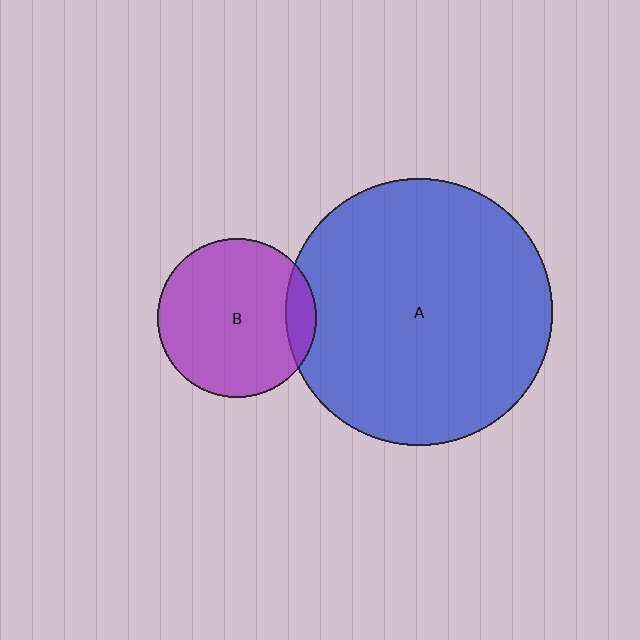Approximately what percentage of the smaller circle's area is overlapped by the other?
Approximately 10%.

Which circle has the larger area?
Circle A (blue).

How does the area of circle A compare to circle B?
Approximately 2.8 times.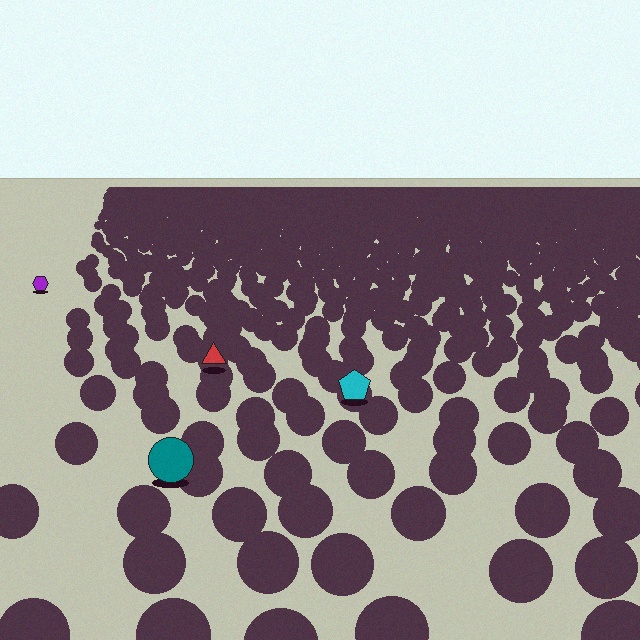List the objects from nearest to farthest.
From nearest to farthest: the teal circle, the cyan pentagon, the red triangle, the purple hexagon.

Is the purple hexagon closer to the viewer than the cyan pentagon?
No. The cyan pentagon is closer — you can tell from the texture gradient: the ground texture is coarser near it.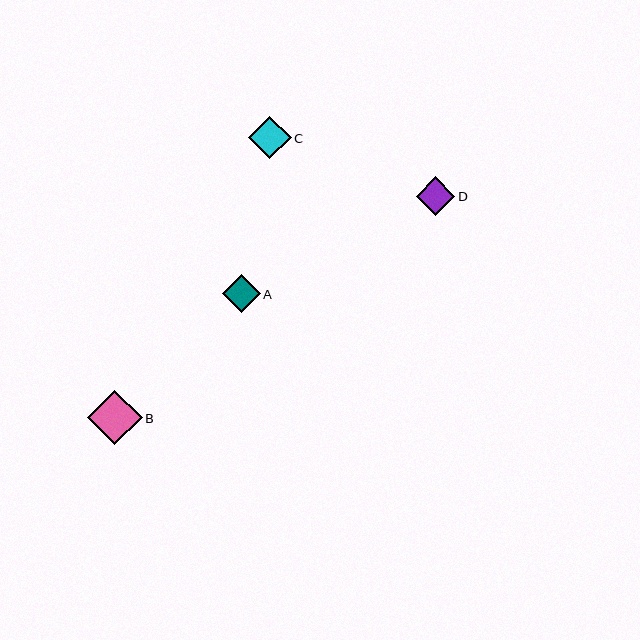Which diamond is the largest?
Diamond B is the largest with a size of approximately 54 pixels.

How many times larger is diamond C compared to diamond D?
Diamond C is approximately 1.1 times the size of diamond D.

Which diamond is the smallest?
Diamond A is the smallest with a size of approximately 38 pixels.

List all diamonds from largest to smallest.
From largest to smallest: B, C, D, A.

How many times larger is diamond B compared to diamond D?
Diamond B is approximately 1.4 times the size of diamond D.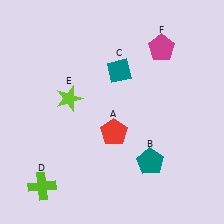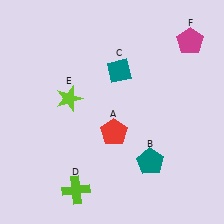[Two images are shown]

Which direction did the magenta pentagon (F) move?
The magenta pentagon (F) moved right.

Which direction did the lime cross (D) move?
The lime cross (D) moved right.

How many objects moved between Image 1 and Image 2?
2 objects moved between the two images.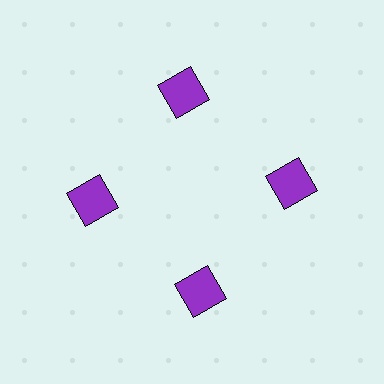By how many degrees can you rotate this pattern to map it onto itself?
The pattern maps onto itself every 90 degrees of rotation.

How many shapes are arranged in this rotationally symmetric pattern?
There are 4 shapes, arranged in 4 groups of 1.